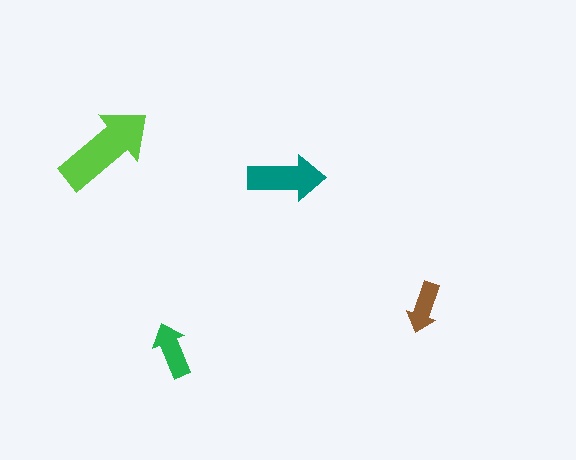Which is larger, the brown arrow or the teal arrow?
The teal one.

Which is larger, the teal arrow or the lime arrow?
The lime one.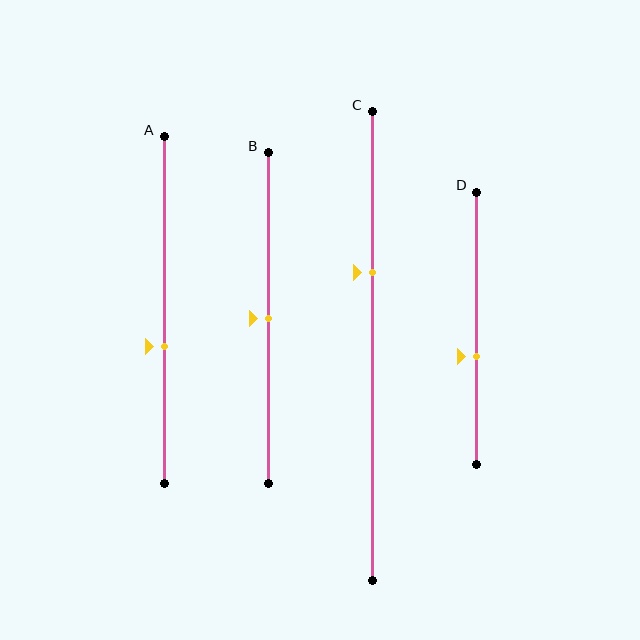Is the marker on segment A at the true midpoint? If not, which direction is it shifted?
No, the marker on segment A is shifted downward by about 11% of the segment length.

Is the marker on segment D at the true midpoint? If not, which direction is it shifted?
No, the marker on segment D is shifted downward by about 10% of the segment length.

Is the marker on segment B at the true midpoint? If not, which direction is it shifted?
Yes, the marker on segment B is at the true midpoint.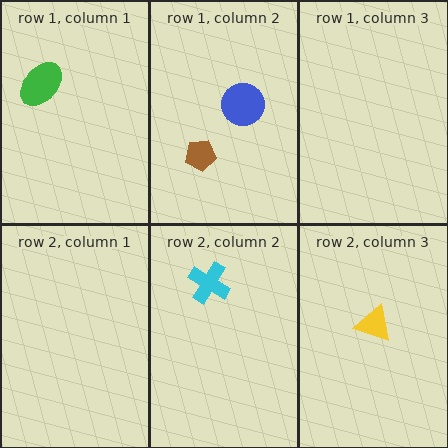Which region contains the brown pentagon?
The row 1, column 2 region.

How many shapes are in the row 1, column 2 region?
2.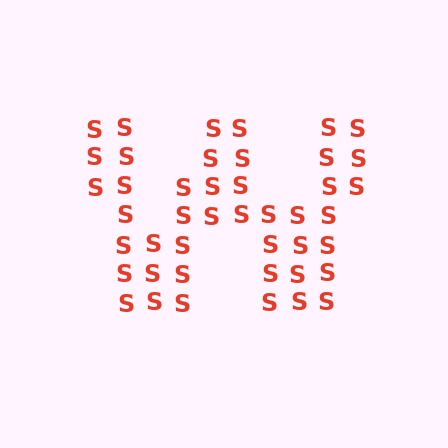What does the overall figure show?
The overall figure shows the letter W.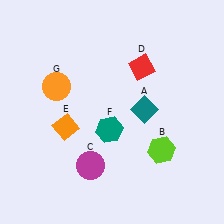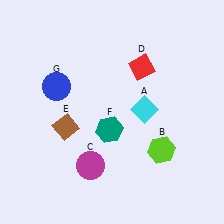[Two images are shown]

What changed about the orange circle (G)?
In Image 1, G is orange. In Image 2, it changed to blue.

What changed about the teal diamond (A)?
In Image 1, A is teal. In Image 2, it changed to cyan.